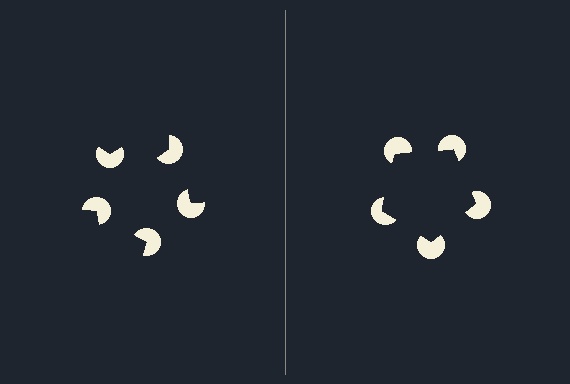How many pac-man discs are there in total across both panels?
10 — 5 on each side.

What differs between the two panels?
The pac-man discs are positioned identically on both sides; only the wedge orientations differ. On the right they align to a pentagon; on the left they are misaligned.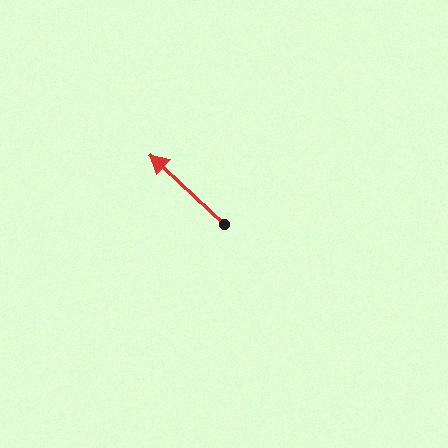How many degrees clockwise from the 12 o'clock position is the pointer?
Approximately 313 degrees.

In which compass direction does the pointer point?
Northwest.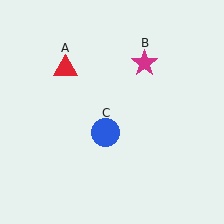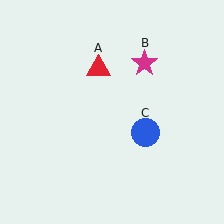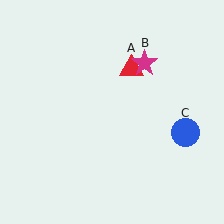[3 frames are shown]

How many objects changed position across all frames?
2 objects changed position: red triangle (object A), blue circle (object C).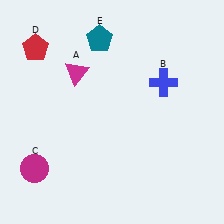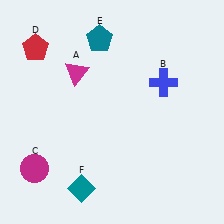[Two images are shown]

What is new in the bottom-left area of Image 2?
A teal diamond (F) was added in the bottom-left area of Image 2.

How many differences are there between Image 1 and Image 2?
There is 1 difference between the two images.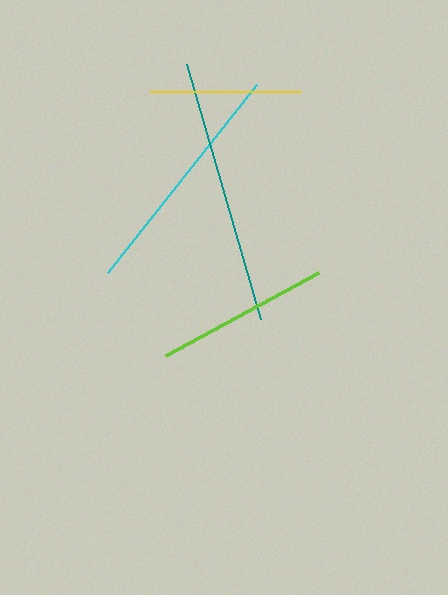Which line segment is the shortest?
The yellow line is the shortest at approximately 151 pixels.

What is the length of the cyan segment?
The cyan segment is approximately 240 pixels long.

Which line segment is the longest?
The teal line is the longest at approximately 266 pixels.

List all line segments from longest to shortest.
From longest to shortest: teal, cyan, lime, yellow.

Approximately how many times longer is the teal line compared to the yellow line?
The teal line is approximately 1.8 times the length of the yellow line.